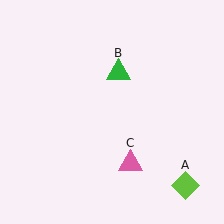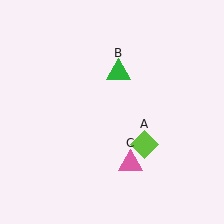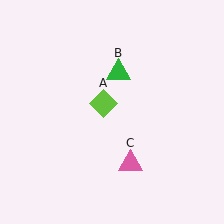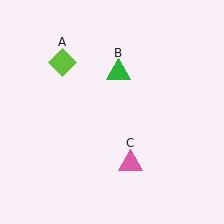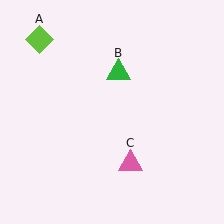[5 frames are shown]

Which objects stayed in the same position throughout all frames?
Green triangle (object B) and pink triangle (object C) remained stationary.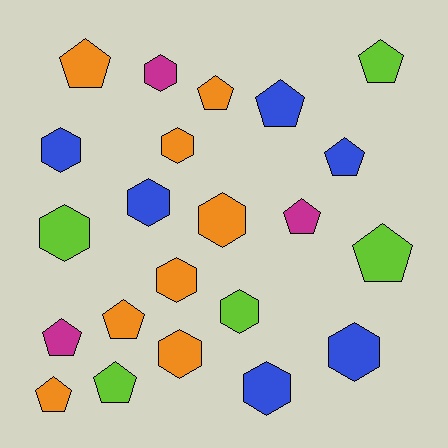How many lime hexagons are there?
There are 2 lime hexagons.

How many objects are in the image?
There are 22 objects.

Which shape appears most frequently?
Hexagon, with 11 objects.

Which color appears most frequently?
Orange, with 8 objects.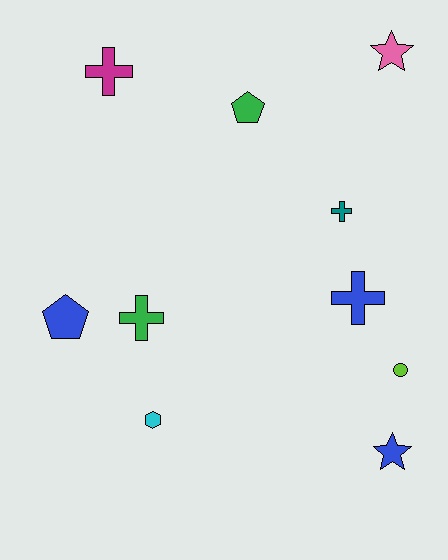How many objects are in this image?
There are 10 objects.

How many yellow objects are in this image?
There are no yellow objects.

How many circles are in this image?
There is 1 circle.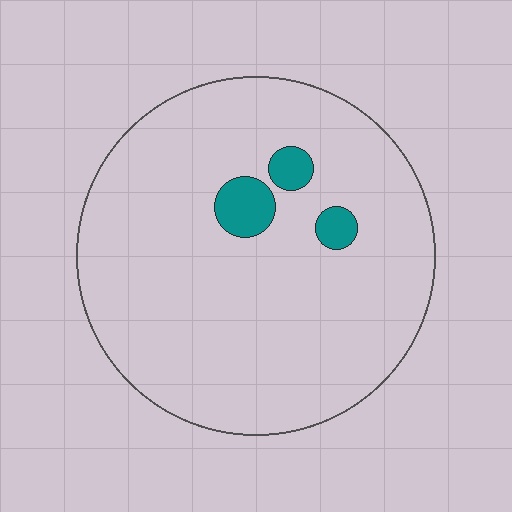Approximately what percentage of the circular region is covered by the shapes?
Approximately 5%.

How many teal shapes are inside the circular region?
3.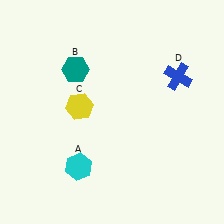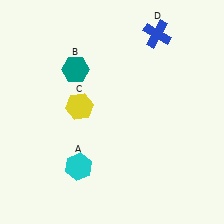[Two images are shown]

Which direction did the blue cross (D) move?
The blue cross (D) moved up.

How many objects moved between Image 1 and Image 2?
1 object moved between the two images.